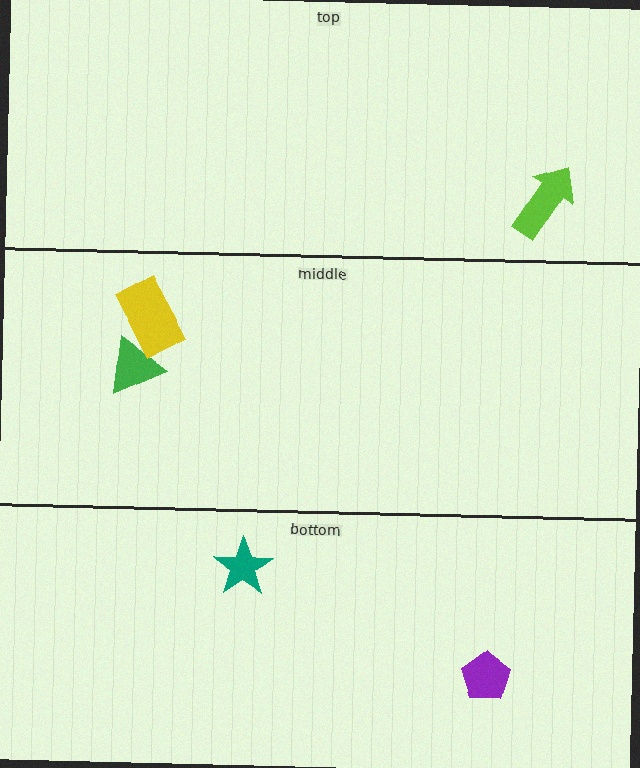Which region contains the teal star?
The bottom region.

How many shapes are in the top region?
1.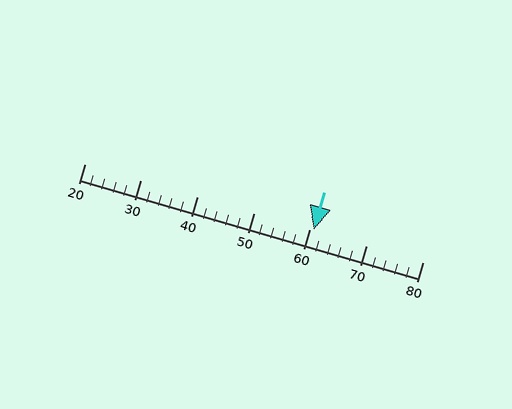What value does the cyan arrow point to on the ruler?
The cyan arrow points to approximately 61.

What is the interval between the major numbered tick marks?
The major tick marks are spaced 10 units apart.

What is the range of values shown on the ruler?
The ruler shows values from 20 to 80.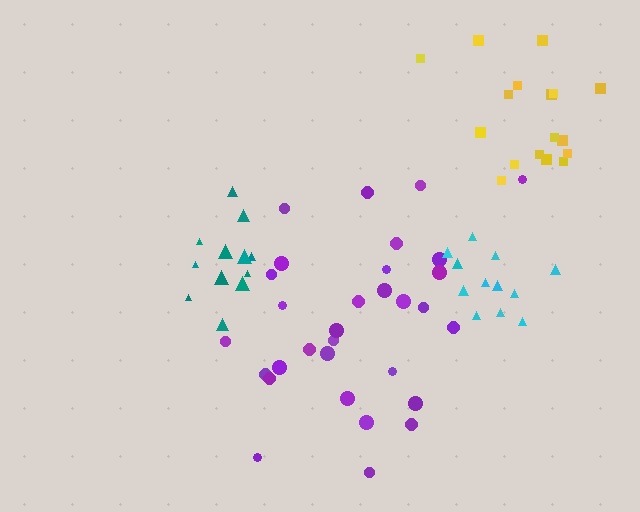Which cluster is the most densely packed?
Teal.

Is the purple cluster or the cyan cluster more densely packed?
Cyan.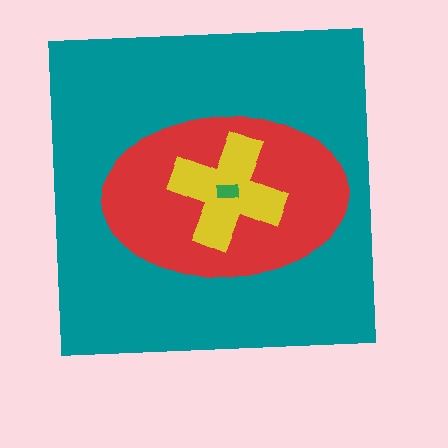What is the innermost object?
The green rectangle.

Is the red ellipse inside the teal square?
Yes.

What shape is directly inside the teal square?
The red ellipse.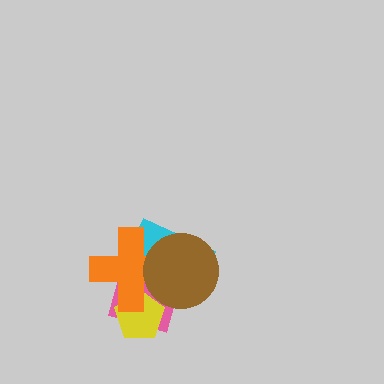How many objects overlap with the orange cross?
4 objects overlap with the orange cross.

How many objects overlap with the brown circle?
3 objects overlap with the brown circle.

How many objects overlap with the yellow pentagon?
2 objects overlap with the yellow pentagon.